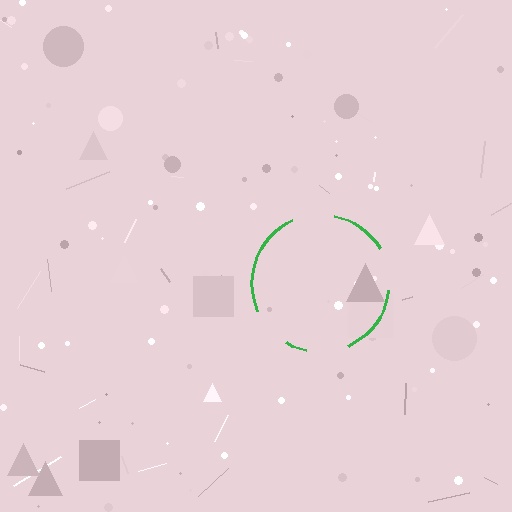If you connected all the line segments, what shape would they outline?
They would outline a circle.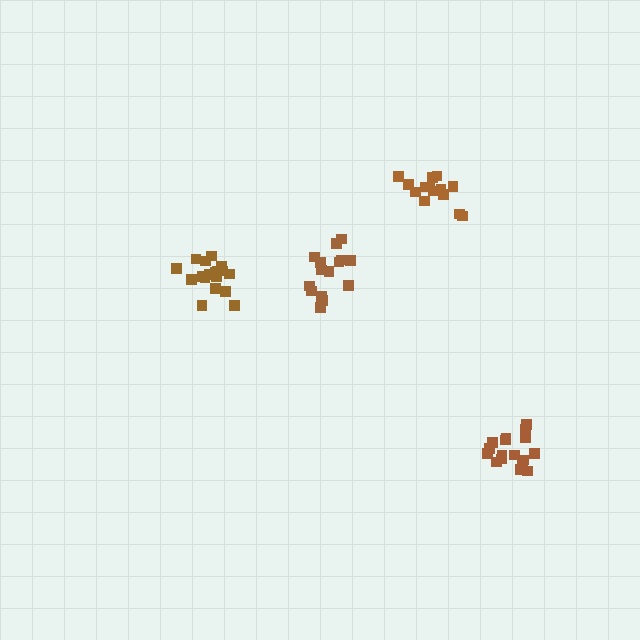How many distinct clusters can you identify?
There are 4 distinct clusters.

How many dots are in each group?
Group 1: 17 dots, Group 2: 18 dots, Group 3: 14 dots, Group 4: 15 dots (64 total).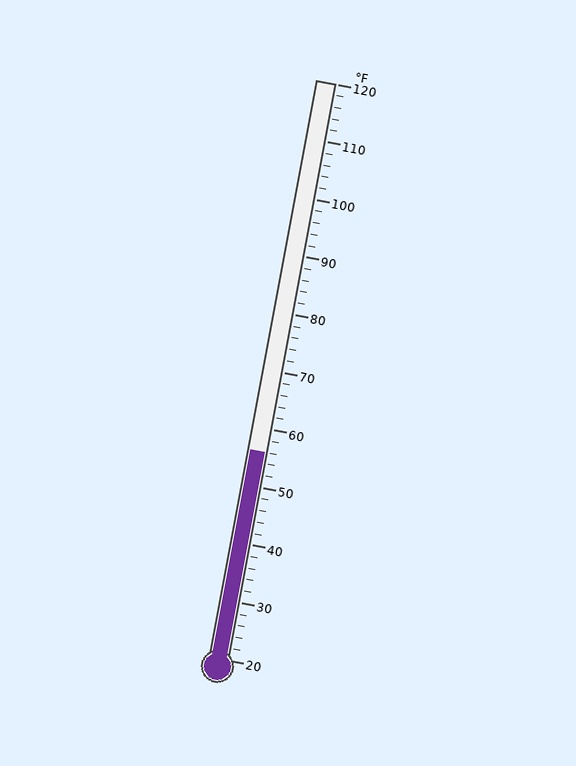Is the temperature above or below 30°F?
The temperature is above 30°F.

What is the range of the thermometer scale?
The thermometer scale ranges from 20°F to 120°F.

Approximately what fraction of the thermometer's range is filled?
The thermometer is filled to approximately 35% of its range.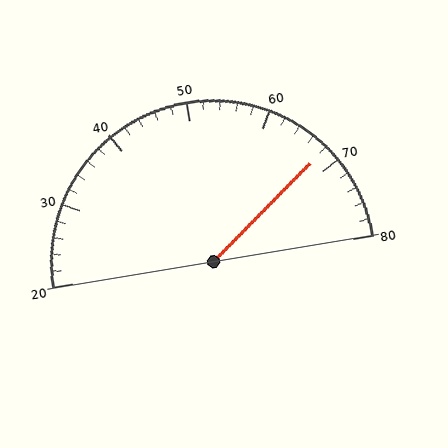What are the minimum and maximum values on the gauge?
The gauge ranges from 20 to 80.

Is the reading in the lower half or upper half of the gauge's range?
The reading is in the upper half of the range (20 to 80).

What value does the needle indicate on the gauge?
The needle indicates approximately 68.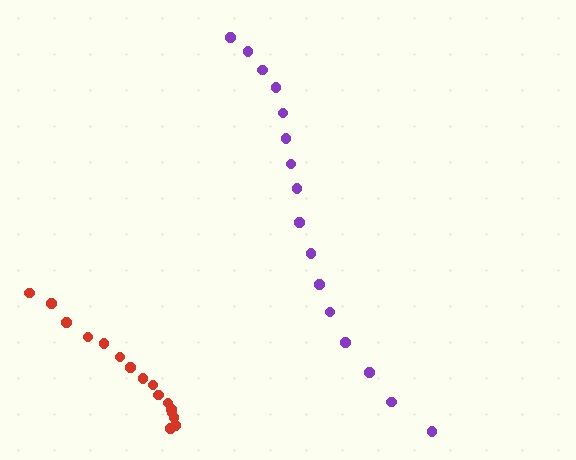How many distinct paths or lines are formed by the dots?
There are 2 distinct paths.